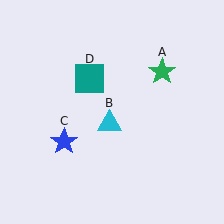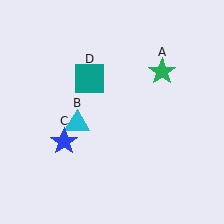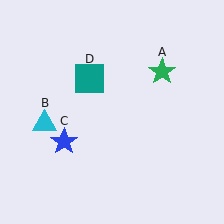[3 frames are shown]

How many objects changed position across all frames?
1 object changed position: cyan triangle (object B).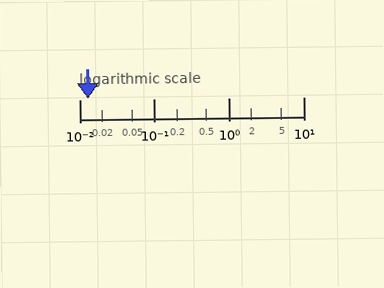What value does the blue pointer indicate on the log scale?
The pointer indicates approximately 0.013.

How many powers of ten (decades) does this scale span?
The scale spans 3 decades, from 0.01 to 10.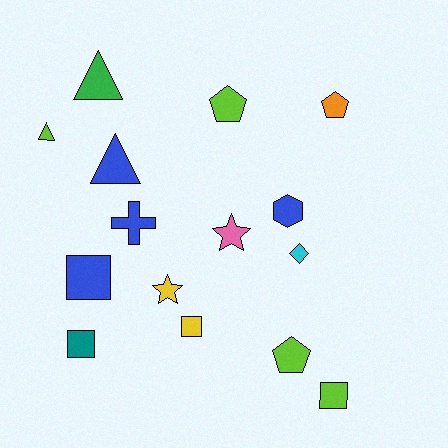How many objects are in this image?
There are 15 objects.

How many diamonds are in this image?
There is 1 diamond.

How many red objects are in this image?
There are no red objects.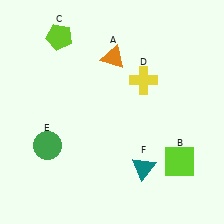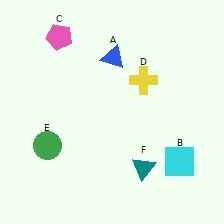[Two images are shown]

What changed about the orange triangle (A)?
In Image 1, A is orange. In Image 2, it changed to blue.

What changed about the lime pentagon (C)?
In Image 1, C is lime. In Image 2, it changed to pink.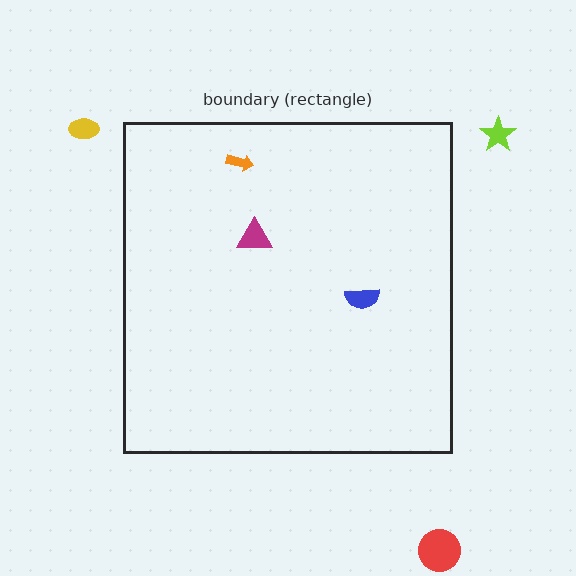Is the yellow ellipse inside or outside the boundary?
Outside.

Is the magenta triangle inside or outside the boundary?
Inside.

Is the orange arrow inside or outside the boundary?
Inside.